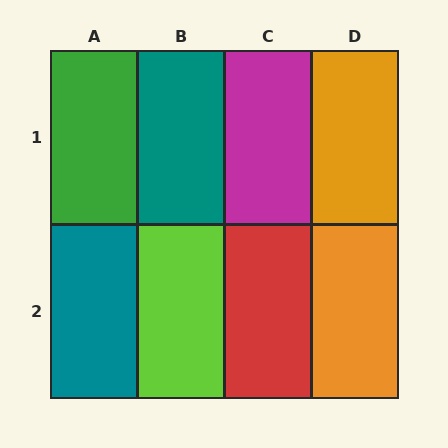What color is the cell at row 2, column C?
Red.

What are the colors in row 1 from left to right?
Green, teal, magenta, orange.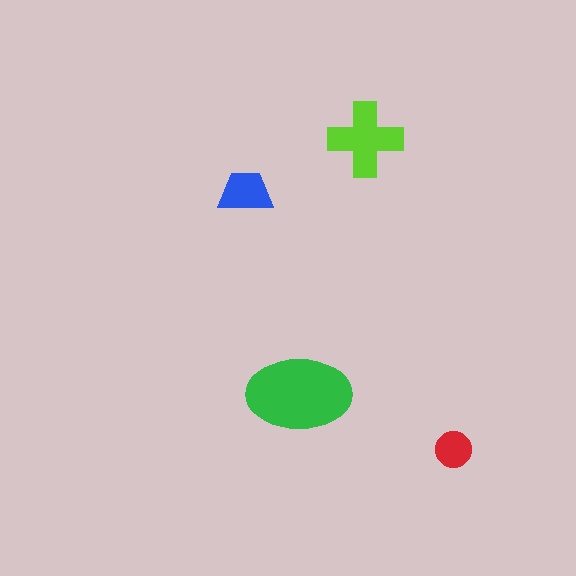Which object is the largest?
The green ellipse.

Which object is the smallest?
The red circle.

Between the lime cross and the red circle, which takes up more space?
The lime cross.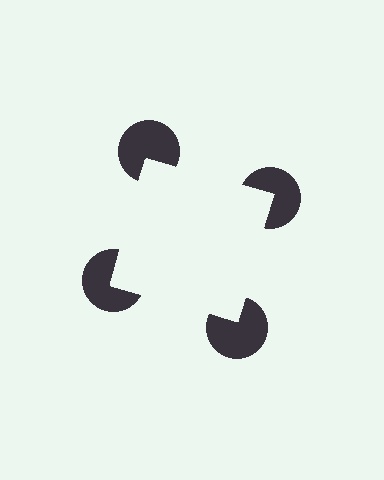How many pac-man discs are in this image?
There are 4 — one at each vertex of the illusory square.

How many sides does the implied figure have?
4 sides.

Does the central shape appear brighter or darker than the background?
It typically appears slightly brighter than the background, even though no actual brightness change is drawn.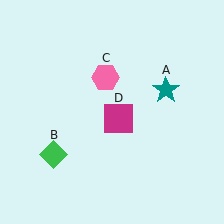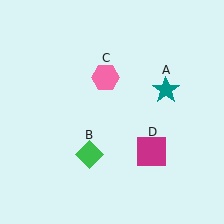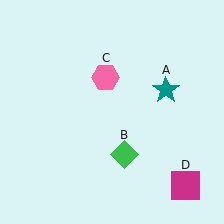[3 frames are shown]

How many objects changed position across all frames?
2 objects changed position: green diamond (object B), magenta square (object D).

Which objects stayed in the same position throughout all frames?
Teal star (object A) and pink hexagon (object C) remained stationary.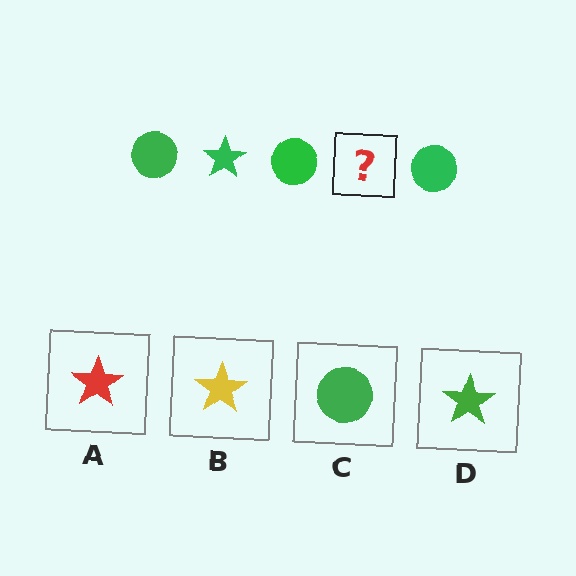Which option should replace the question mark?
Option D.